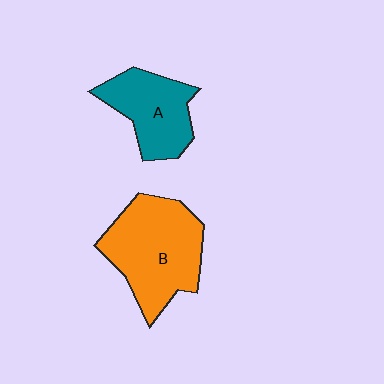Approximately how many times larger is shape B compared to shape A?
Approximately 1.5 times.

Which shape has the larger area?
Shape B (orange).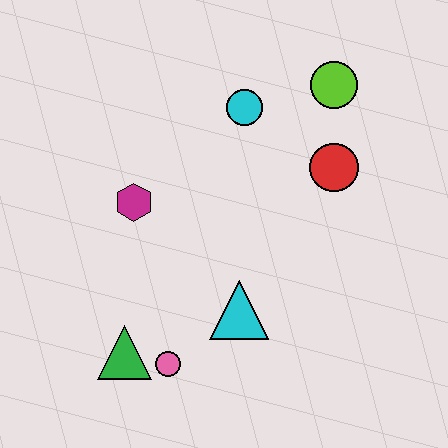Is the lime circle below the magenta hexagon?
No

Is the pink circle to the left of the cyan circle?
Yes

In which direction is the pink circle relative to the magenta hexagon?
The pink circle is below the magenta hexagon.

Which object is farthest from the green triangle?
The lime circle is farthest from the green triangle.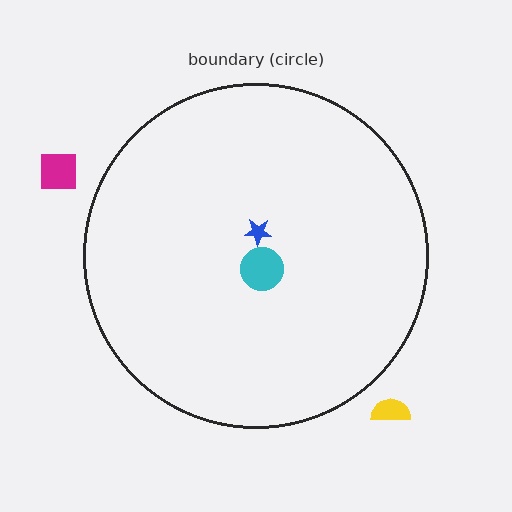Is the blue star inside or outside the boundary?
Inside.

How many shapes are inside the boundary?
2 inside, 2 outside.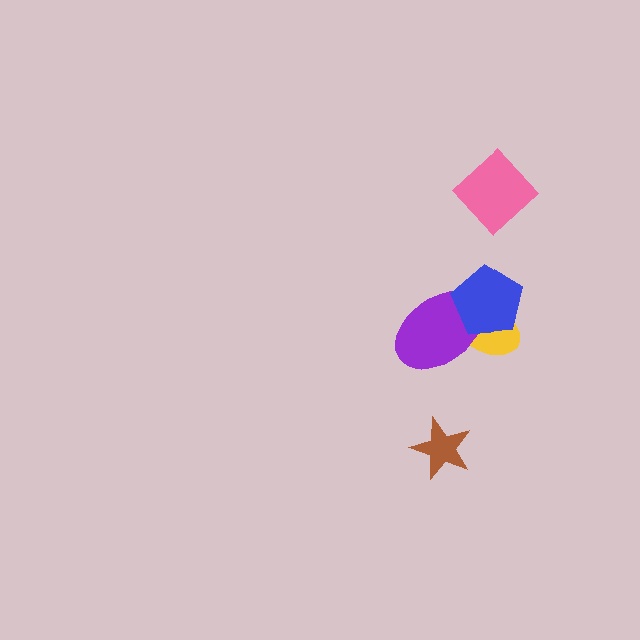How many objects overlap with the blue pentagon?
2 objects overlap with the blue pentagon.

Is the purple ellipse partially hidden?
Yes, it is partially covered by another shape.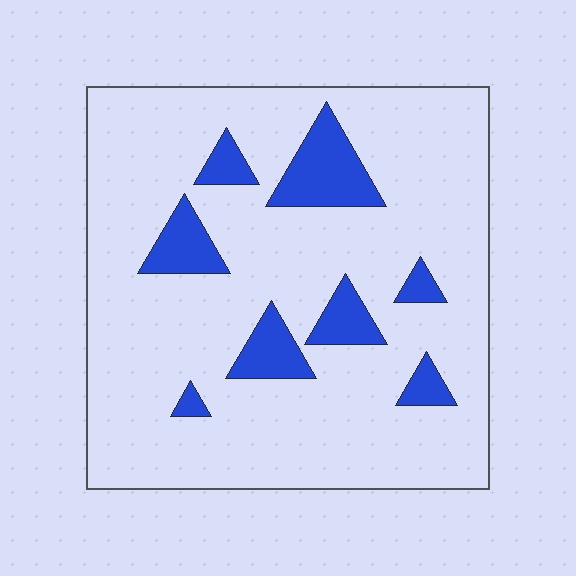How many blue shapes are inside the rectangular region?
8.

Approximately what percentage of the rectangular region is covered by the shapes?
Approximately 15%.